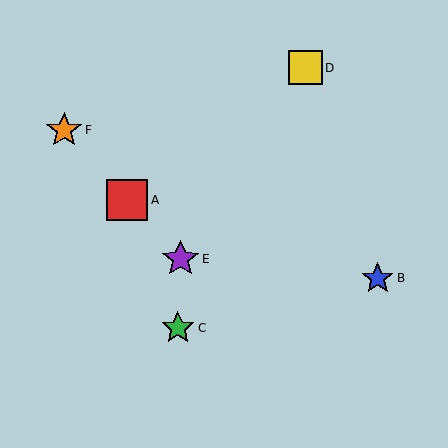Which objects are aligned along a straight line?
Objects A, E, F are aligned along a straight line.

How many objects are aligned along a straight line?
3 objects (A, E, F) are aligned along a straight line.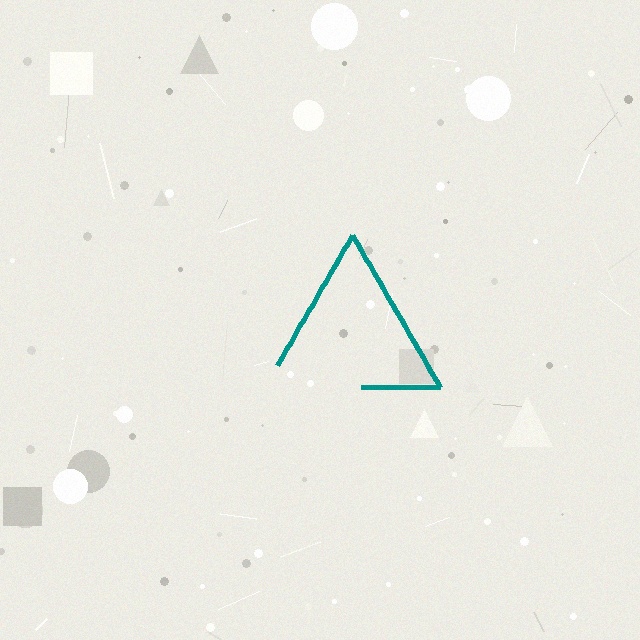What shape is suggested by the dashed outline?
The dashed outline suggests a triangle.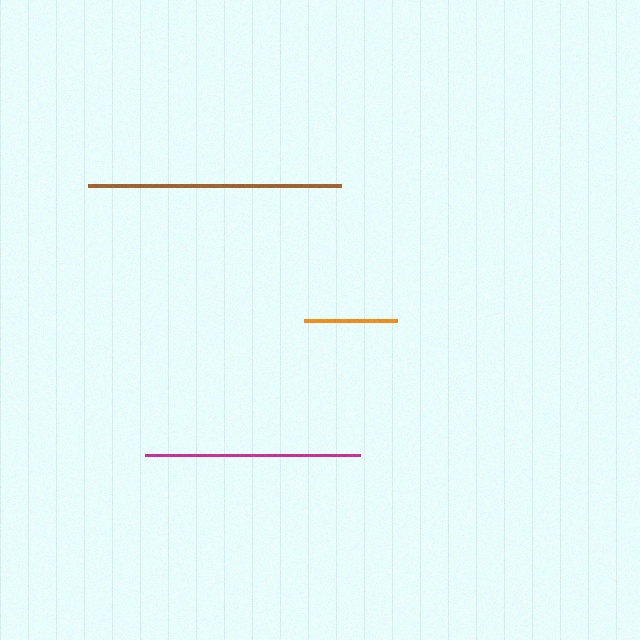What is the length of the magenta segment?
The magenta segment is approximately 215 pixels long.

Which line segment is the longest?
The brown line is the longest at approximately 253 pixels.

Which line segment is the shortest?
The orange line is the shortest at approximately 93 pixels.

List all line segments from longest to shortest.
From longest to shortest: brown, magenta, orange.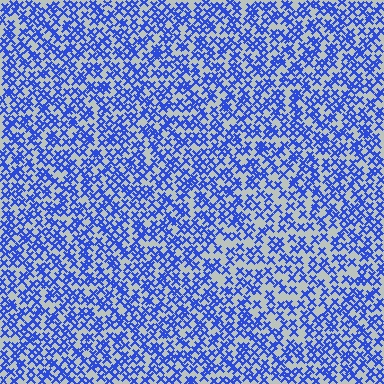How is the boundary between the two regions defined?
The boundary is defined by a change in element density (approximately 1.5x ratio). All elements are the same color, size, and shape.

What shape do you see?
I see a diamond.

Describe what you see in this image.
The image contains small blue elements arranged at two different densities. A diamond-shaped region is visible where the elements are less densely packed than the surrounding area.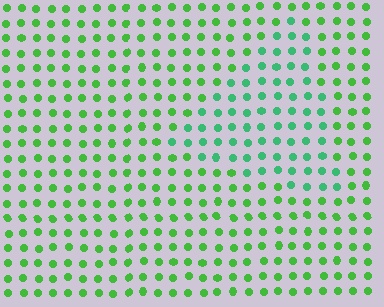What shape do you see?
I see a triangle.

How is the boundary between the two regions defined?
The boundary is defined purely by a slight shift in hue (about 31 degrees). Spacing, size, and orientation are identical on both sides.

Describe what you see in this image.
The image is filled with small green elements in a uniform arrangement. A triangle-shaped region is visible where the elements are tinted to a slightly different hue, forming a subtle color boundary.